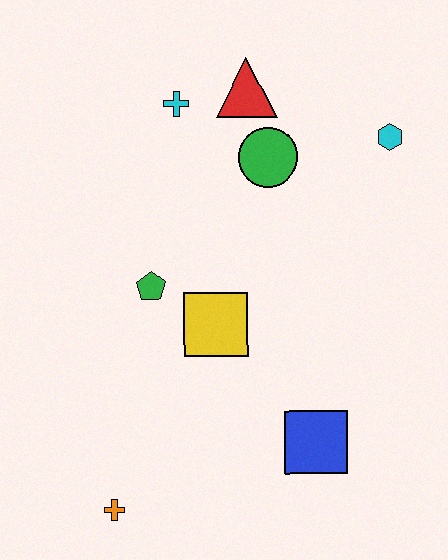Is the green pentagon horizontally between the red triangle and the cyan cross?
No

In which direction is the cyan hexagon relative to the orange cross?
The cyan hexagon is above the orange cross.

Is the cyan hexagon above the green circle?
Yes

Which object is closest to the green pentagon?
The yellow square is closest to the green pentagon.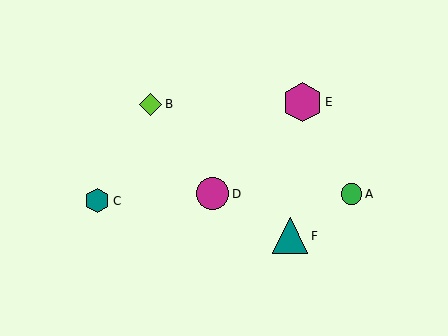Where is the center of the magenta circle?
The center of the magenta circle is at (213, 194).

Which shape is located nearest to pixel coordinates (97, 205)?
The teal hexagon (labeled C) at (97, 201) is nearest to that location.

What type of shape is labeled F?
Shape F is a teal triangle.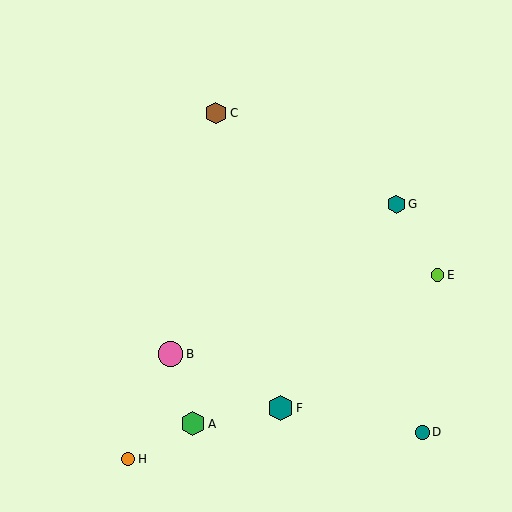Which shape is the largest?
The teal hexagon (labeled F) is the largest.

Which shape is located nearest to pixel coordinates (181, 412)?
The green hexagon (labeled A) at (193, 424) is nearest to that location.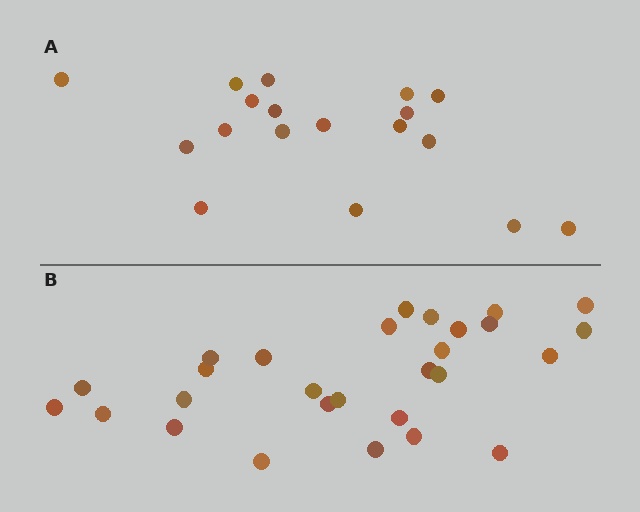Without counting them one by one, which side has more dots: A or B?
Region B (the bottom region) has more dots.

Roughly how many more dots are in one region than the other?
Region B has roughly 10 or so more dots than region A.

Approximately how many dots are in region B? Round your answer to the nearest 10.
About 30 dots. (The exact count is 28, which rounds to 30.)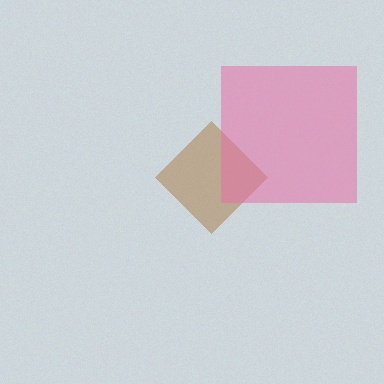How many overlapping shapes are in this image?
There are 2 overlapping shapes in the image.